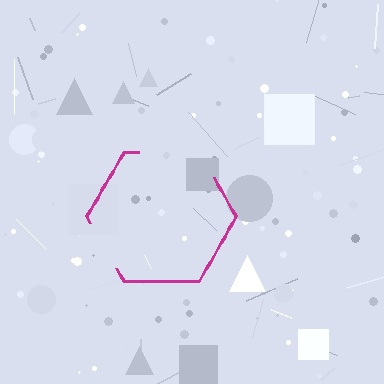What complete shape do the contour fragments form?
The contour fragments form a hexagon.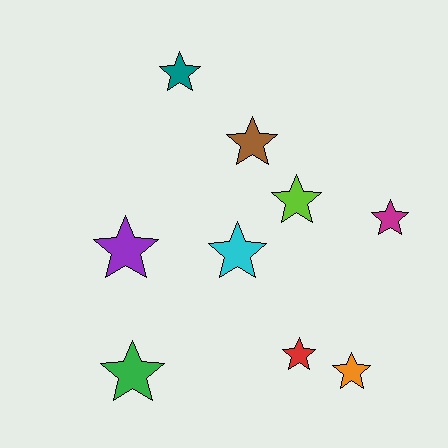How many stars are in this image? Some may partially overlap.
There are 9 stars.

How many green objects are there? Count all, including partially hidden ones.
There is 1 green object.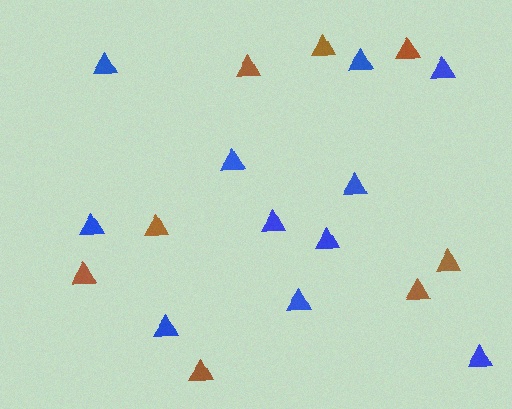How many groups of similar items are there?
There are 2 groups: one group of blue triangles (11) and one group of brown triangles (8).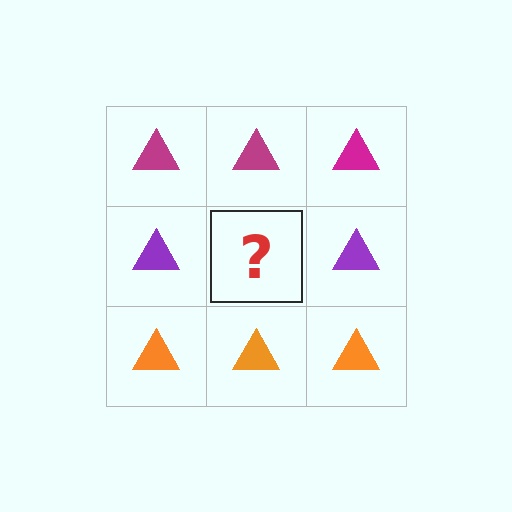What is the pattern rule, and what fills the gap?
The rule is that each row has a consistent color. The gap should be filled with a purple triangle.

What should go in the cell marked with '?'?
The missing cell should contain a purple triangle.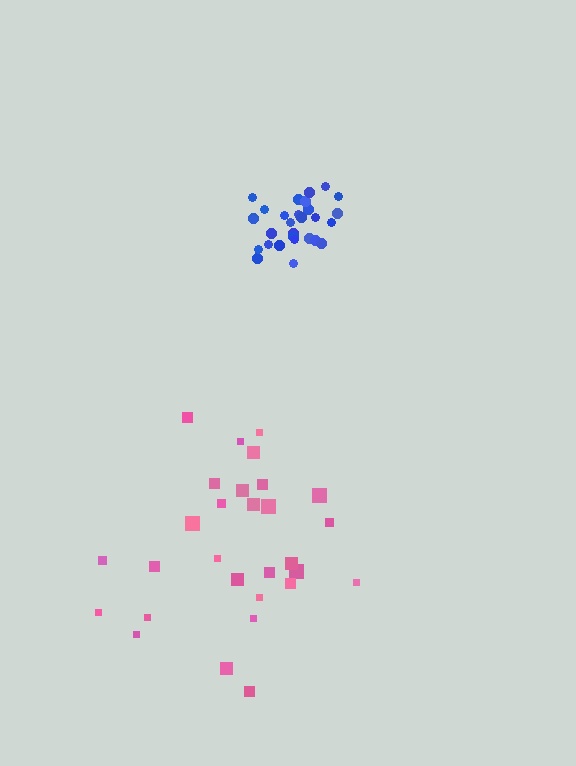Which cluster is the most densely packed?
Blue.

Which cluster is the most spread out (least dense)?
Pink.